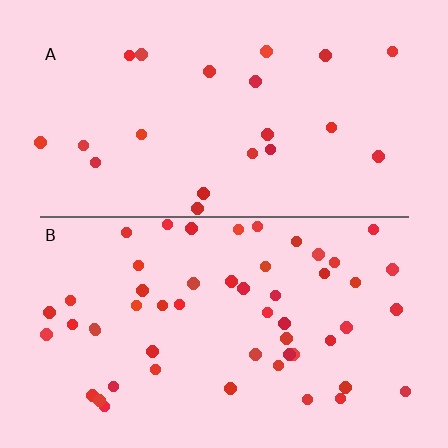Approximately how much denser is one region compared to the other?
Approximately 2.5× — region B over region A.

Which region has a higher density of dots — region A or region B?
B (the bottom).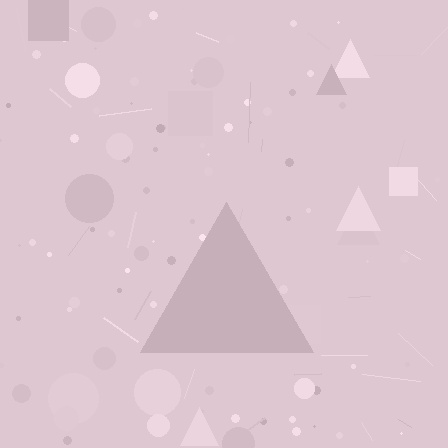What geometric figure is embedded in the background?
A triangle is embedded in the background.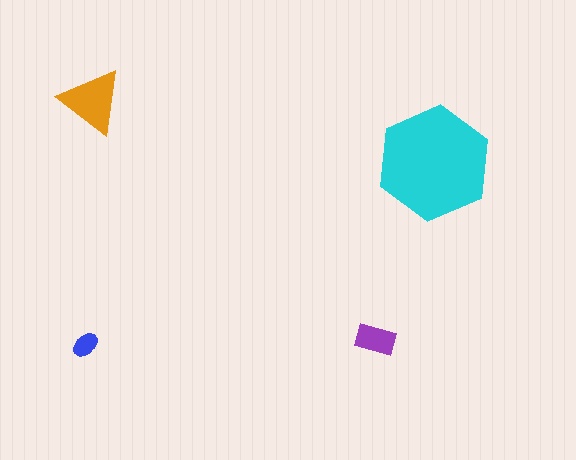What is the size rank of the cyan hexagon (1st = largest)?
1st.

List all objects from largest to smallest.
The cyan hexagon, the orange triangle, the purple rectangle, the blue ellipse.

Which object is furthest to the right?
The cyan hexagon is rightmost.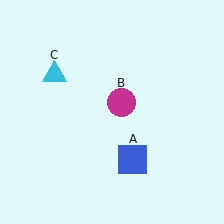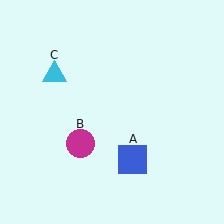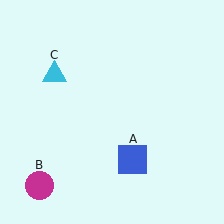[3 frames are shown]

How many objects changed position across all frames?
1 object changed position: magenta circle (object B).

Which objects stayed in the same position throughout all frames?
Blue square (object A) and cyan triangle (object C) remained stationary.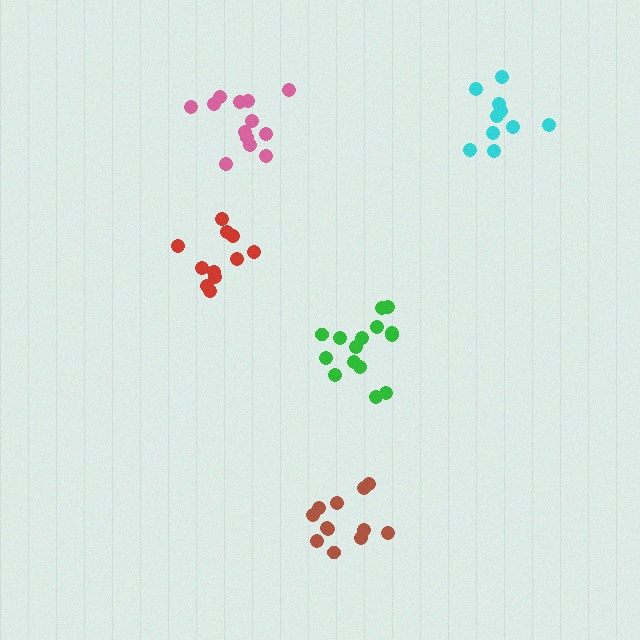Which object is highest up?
The cyan cluster is topmost.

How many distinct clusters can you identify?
There are 5 distinct clusters.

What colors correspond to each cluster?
The clusters are colored: pink, red, cyan, brown, green.